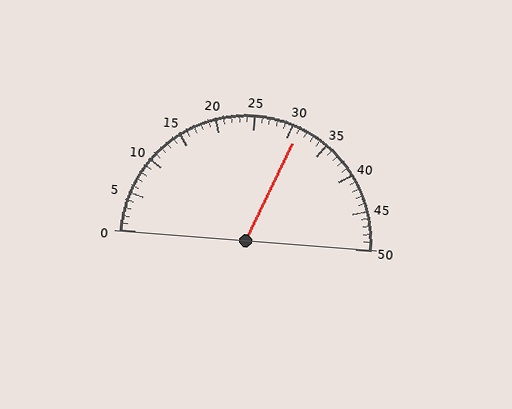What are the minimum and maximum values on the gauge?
The gauge ranges from 0 to 50.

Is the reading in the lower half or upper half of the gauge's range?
The reading is in the upper half of the range (0 to 50).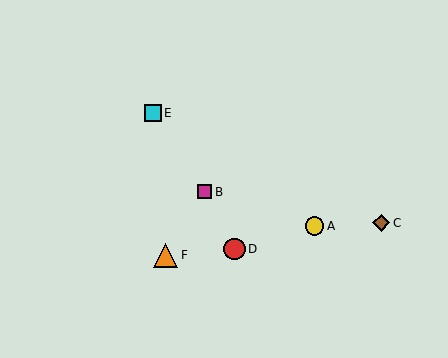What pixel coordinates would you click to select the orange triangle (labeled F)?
Click at (166, 255) to select the orange triangle F.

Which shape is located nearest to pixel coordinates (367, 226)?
The brown diamond (labeled C) at (381, 223) is nearest to that location.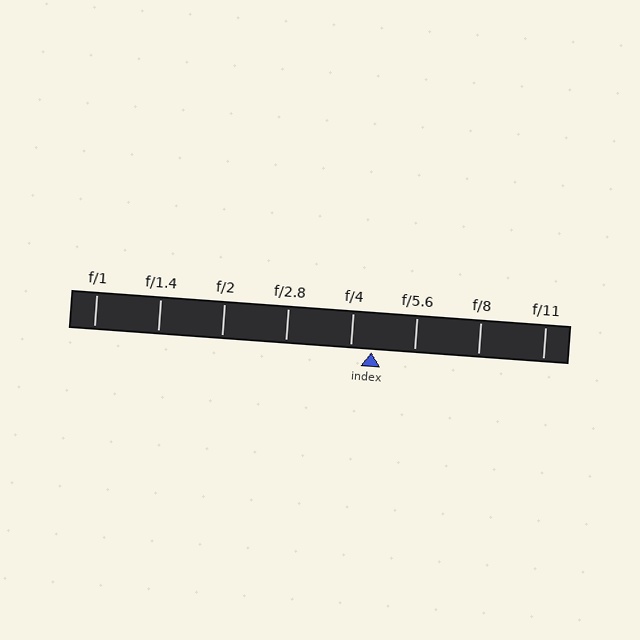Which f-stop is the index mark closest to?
The index mark is closest to f/4.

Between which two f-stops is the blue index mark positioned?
The index mark is between f/4 and f/5.6.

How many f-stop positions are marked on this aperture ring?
There are 8 f-stop positions marked.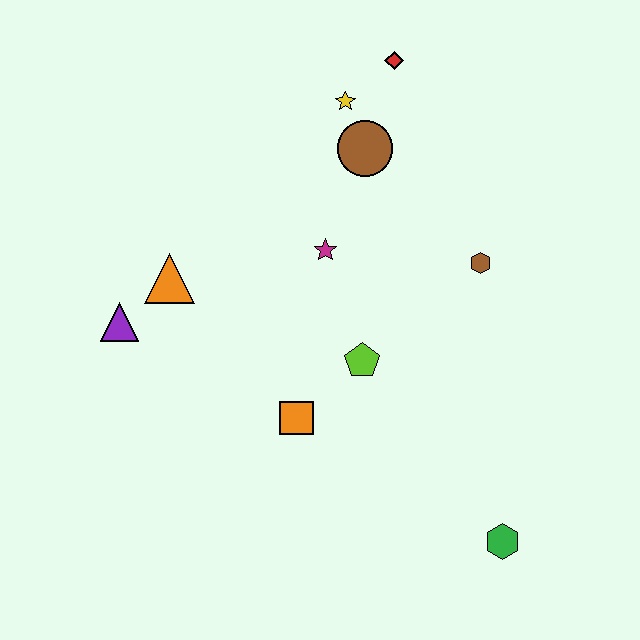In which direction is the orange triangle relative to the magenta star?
The orange triangle is to the left of the magenta star.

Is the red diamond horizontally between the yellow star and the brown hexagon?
Yes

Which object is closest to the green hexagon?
The lime pentagon is closest to the green hexagon.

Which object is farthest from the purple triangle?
The green hexagon is farthest from the purple triangle.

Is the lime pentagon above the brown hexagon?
No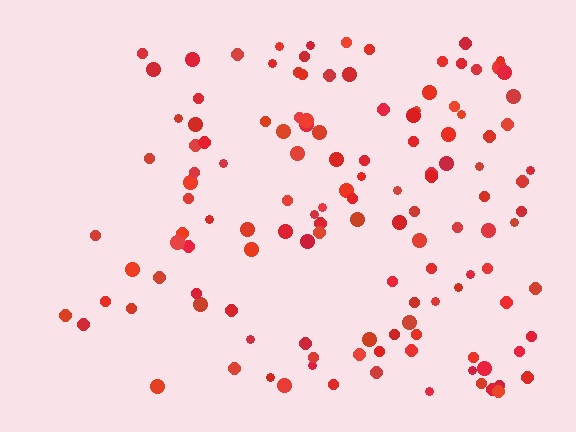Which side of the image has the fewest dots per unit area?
The left.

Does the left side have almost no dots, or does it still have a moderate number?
Still a moderate number, just noticeably fewer than the right.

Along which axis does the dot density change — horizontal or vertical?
Horizontal.